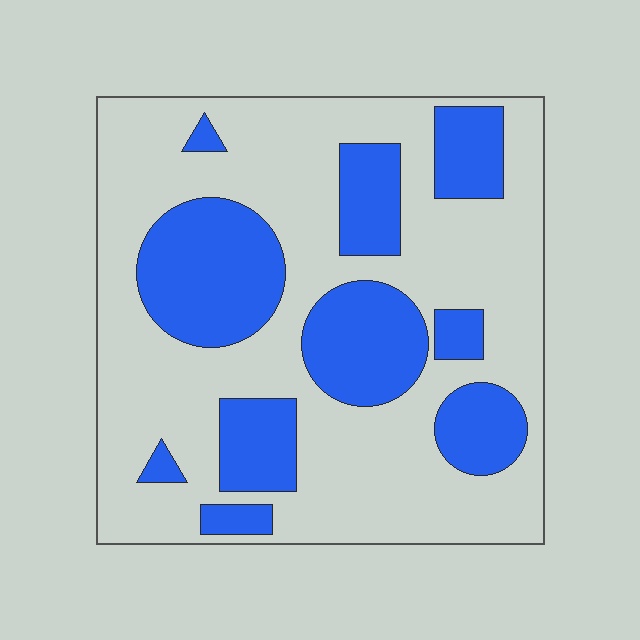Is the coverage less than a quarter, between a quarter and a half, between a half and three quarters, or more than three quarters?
Between a quarter and a half.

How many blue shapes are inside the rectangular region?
10.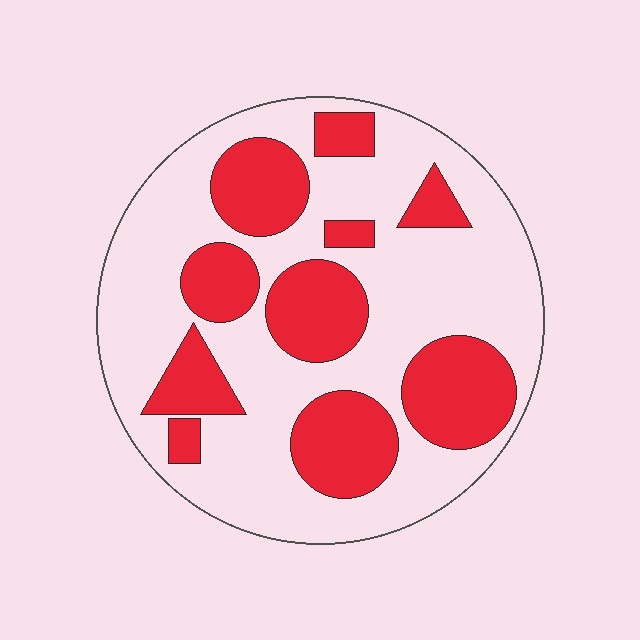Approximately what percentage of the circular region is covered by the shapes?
Approximately 35%.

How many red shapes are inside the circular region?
10.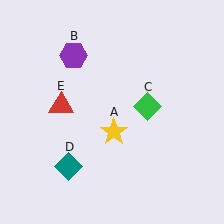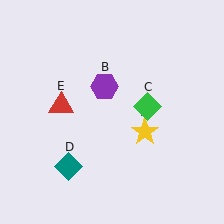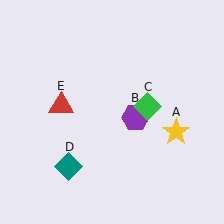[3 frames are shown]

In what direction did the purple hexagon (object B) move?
The purple hexagon (object B) moved down and to the right.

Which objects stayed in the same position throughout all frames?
Green diamond (object C) and teal diamond (object D) and red triangle (object E) remained stationary.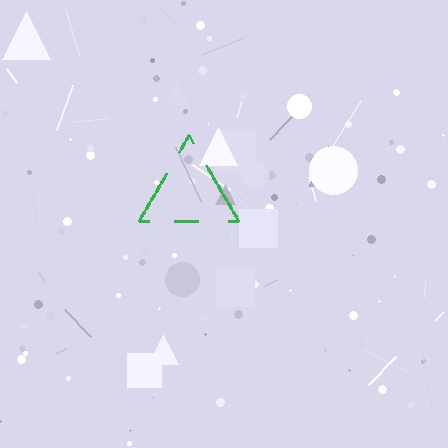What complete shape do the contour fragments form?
The contour fragments form a triangle.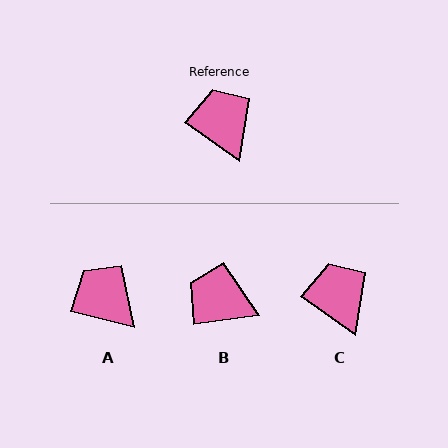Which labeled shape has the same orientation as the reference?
C.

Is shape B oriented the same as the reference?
No, it is off by about 44 degrees.